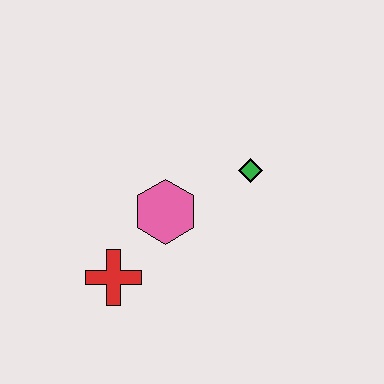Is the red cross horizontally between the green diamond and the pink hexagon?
No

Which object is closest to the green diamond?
The pink hexagon is closest to the green diamond.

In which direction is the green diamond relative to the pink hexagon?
The green diamond is to the right of the pink hexagon.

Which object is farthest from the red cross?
The green diamond is farthest from the red cross.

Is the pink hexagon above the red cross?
Yes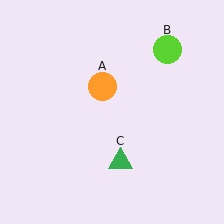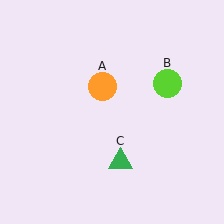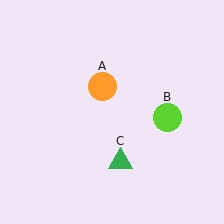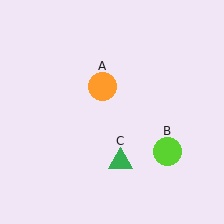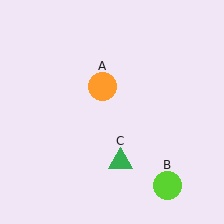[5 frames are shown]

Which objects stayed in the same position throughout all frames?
Orange circle (object A) and green triangle (object C) remained stationary.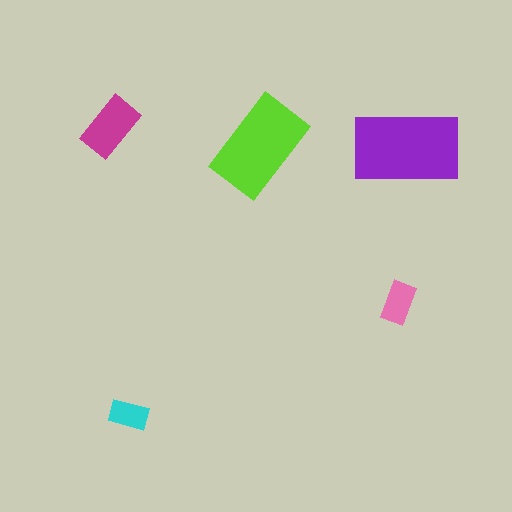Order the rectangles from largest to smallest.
the purple one, the lime one, the magenta one, the pink one, the cyan one.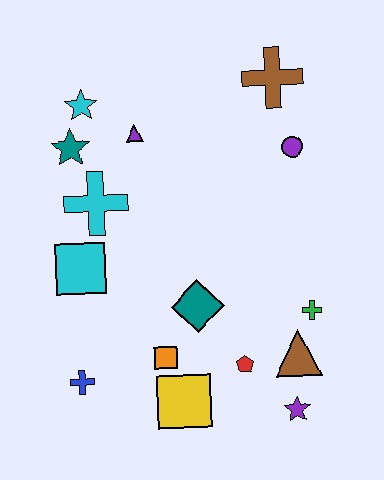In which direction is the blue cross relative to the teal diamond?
The blue cross is to the left of the teal diamond.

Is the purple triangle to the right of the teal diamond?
No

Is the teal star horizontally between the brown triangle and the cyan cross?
No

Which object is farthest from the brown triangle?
The cyan star is farthest from the brown triangle.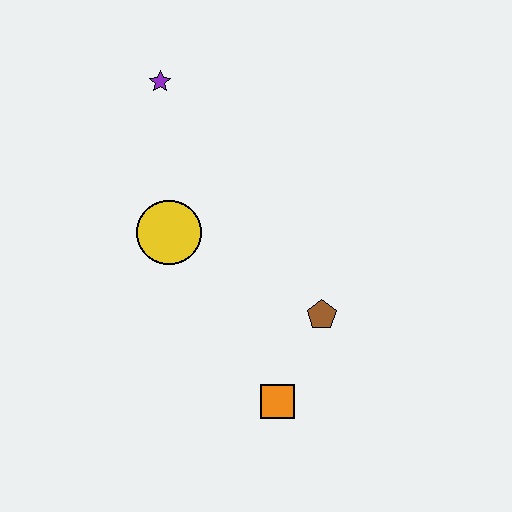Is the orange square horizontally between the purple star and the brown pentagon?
Yes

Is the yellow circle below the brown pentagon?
No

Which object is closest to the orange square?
The brown pentagon is closest to the orange square.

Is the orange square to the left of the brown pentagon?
Yes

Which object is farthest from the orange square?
The purple star is farthest from the orange square.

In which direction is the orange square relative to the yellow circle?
The orange square is below the yellow circle.